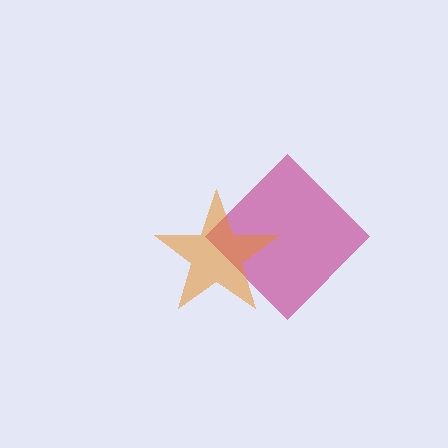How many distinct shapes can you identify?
There are 2 distinct shapes: a magenta diamond, an orange star.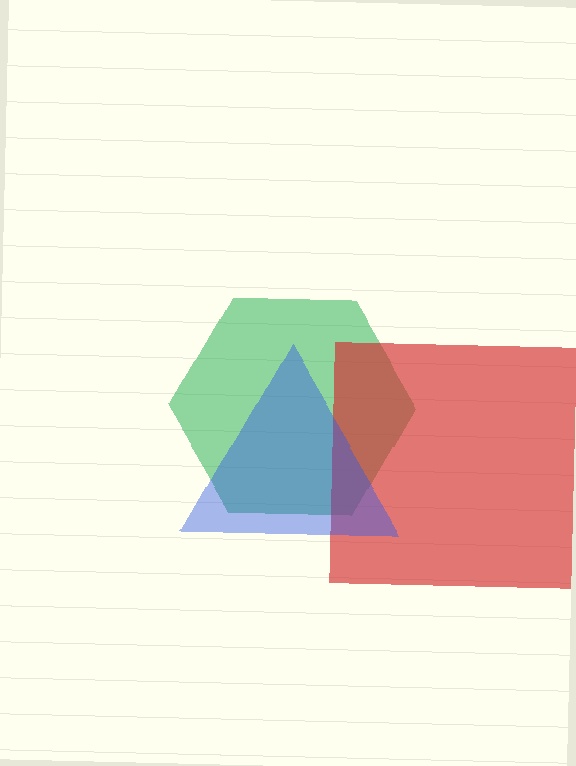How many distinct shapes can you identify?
There are 3 distinct shapes: a green hexagon, a red square, a blue triangle.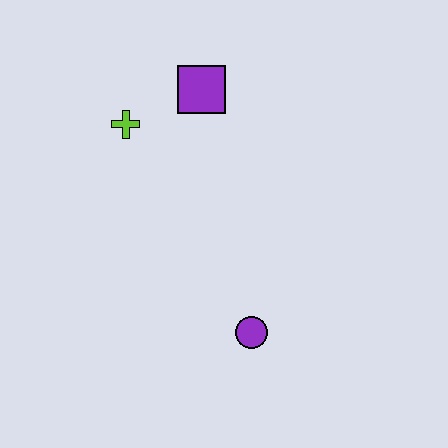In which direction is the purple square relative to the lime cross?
The purple square is to the right of the lime cross.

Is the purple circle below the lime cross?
Yes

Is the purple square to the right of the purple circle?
No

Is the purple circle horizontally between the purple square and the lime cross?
No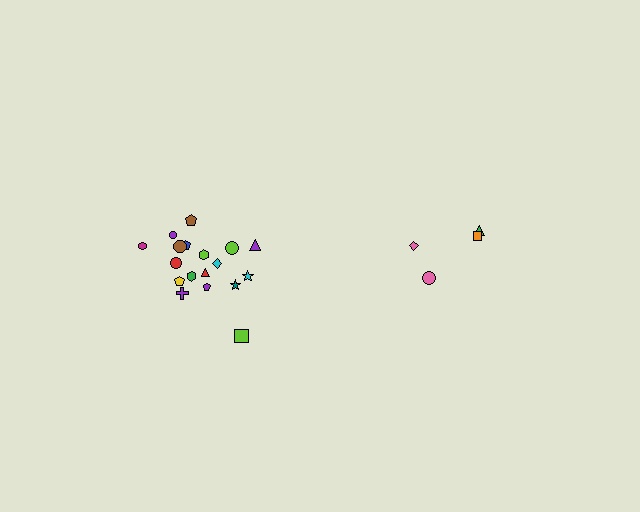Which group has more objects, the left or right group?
The left group.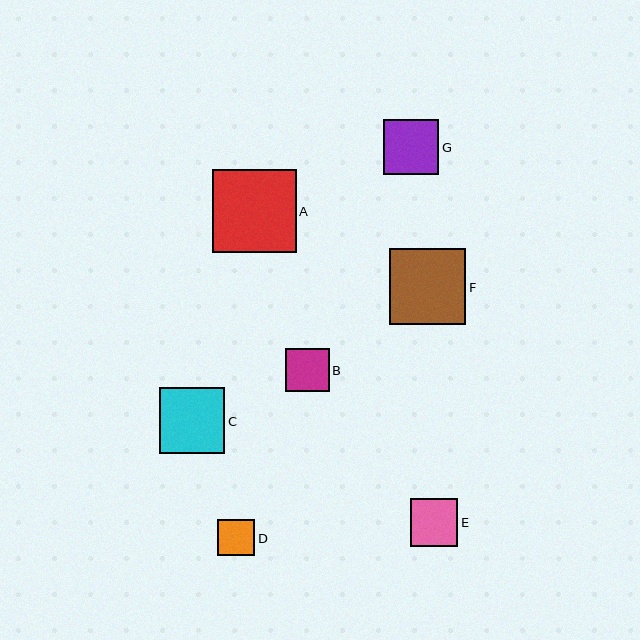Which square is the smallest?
Square D is the smallest with a size of approximately 37 pixels.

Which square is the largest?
Square A is the largest with a size of approximately 83 pixels.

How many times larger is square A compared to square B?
Square A is approximately 1.9 times the size of square B.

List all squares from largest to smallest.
From largest to smallest: A, F, C, G, E, B, D.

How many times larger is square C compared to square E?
Square C is approximately 1.4 times the size of square E.